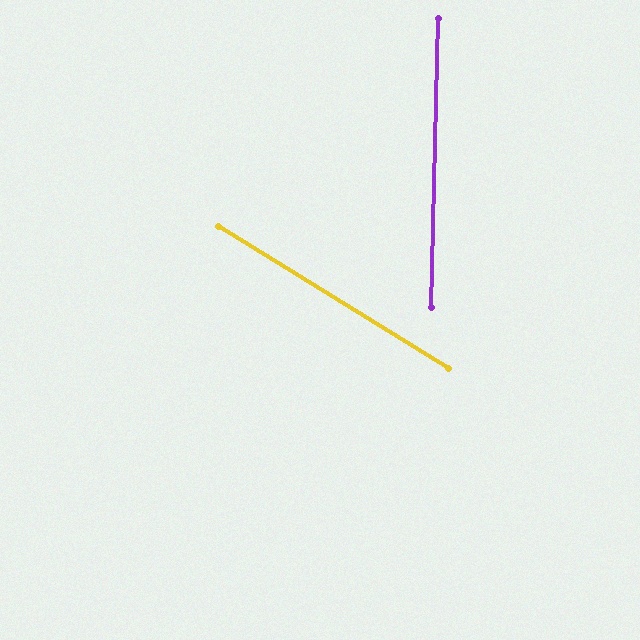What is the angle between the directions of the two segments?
Approximately 60 degrees.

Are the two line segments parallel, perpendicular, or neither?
Neither parallel nor perpendicular — they differ by about 60°.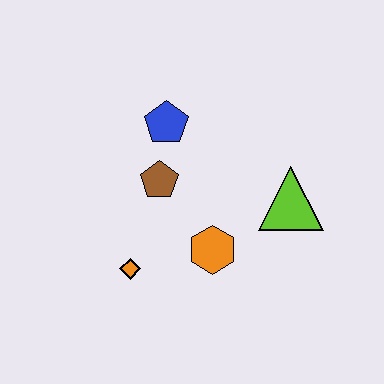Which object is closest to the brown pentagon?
The blue pentagon is closest to the brown pentagon.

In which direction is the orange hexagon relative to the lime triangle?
The orange hexagon is to the left of the lime triangle.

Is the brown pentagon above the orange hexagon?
Yes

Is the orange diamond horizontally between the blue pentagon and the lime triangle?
No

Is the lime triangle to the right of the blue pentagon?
Yes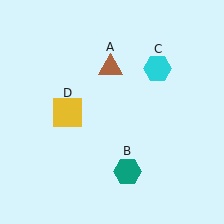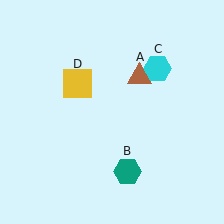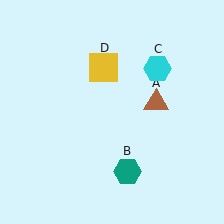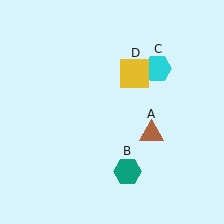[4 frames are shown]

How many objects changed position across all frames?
2 objects changed position: brown triangle (object A), yellow square (object D).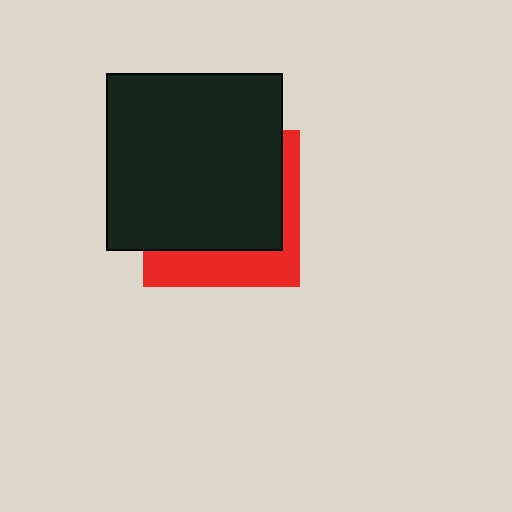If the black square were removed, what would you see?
You would see the complete red square.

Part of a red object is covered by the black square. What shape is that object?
It is a square.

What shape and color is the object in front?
The object in front is a black square.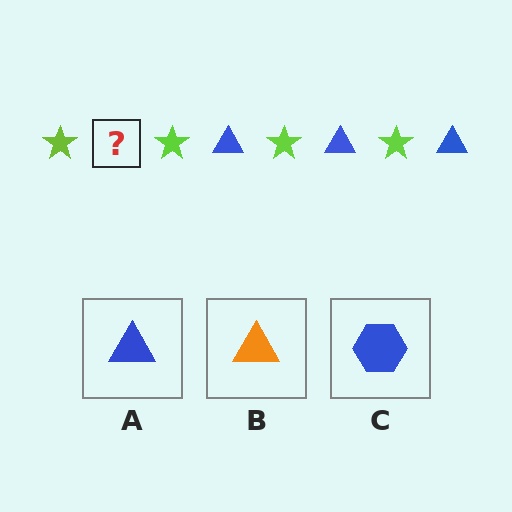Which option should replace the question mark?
Option A.